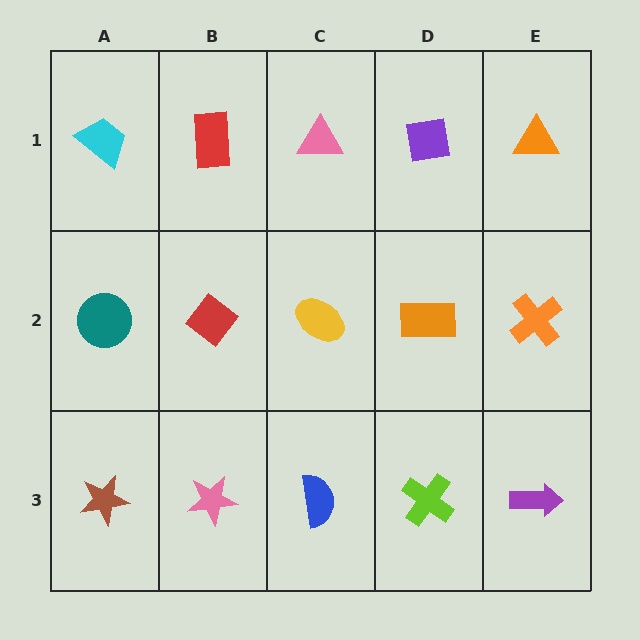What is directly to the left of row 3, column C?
A pink star.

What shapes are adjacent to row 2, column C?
A pink triangle (row 1, column C), a blue semicircle (row 3, column C), a red diamond (row 2, column B), an orange rectangle (row 2, column D).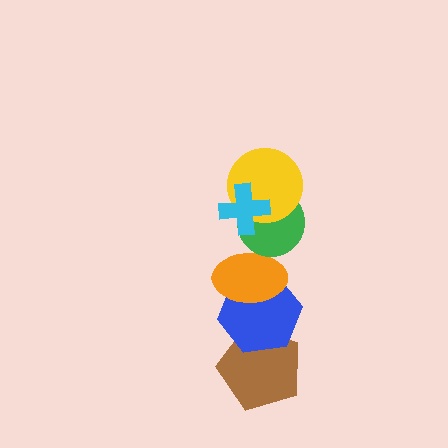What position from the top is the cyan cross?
The cyan cross is 1st from the top.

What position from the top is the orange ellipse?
The orange ellipse is 4th from the top.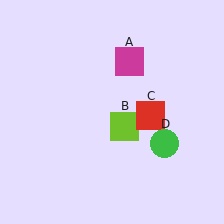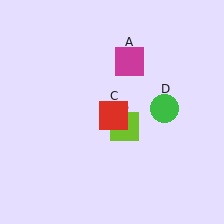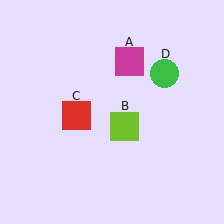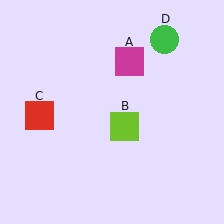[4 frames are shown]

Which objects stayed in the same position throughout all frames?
Magenta square (object A) and lime square (object B) remained stationary.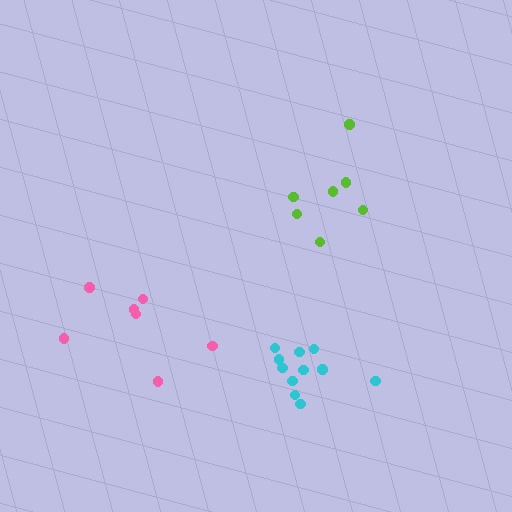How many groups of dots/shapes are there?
There are 3 groups.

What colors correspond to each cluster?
The clusters are colored: pink, lime, cyan.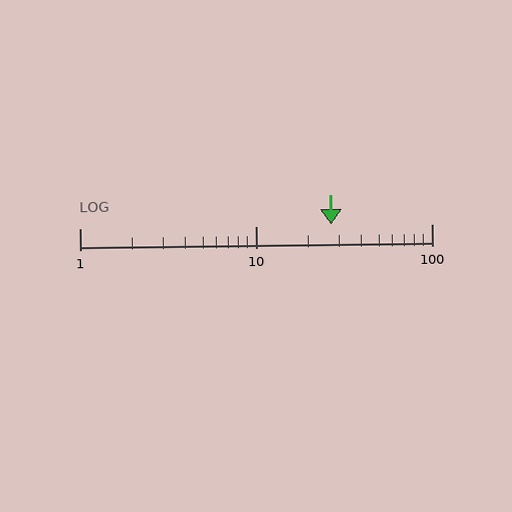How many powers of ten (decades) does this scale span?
The scale spans 2 decades, from 1 to 100.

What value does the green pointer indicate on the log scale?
The pointer indicates approximately 27.